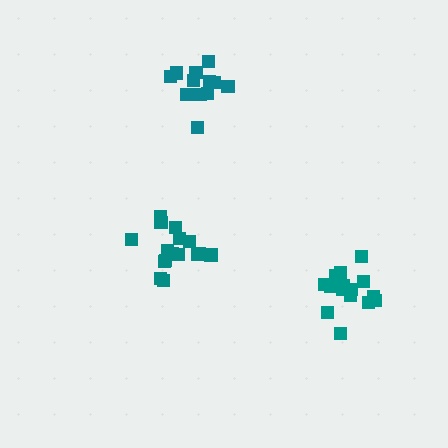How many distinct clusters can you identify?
There are 3 distinct clusters.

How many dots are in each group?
Group 1: 12 dots, Group 2: 16 dots, Group 3: 15 dots (43 total).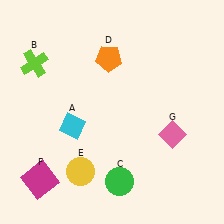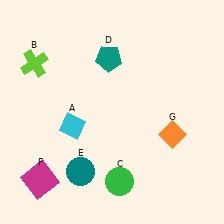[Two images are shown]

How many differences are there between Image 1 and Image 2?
There are 3 differences between the two images.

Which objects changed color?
D changed from orange to teal. E changed from yellow to teal. G changed from pink to orange.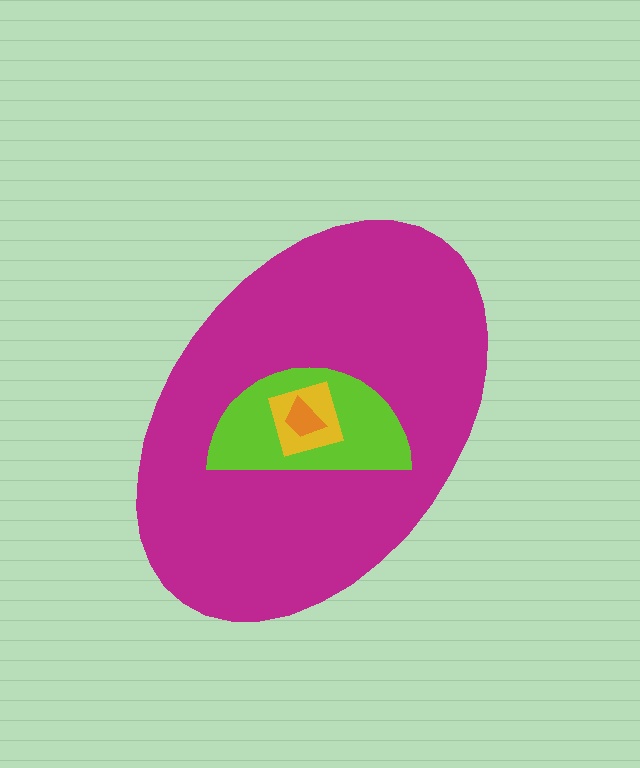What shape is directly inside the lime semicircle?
The yellow square.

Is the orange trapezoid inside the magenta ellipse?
Yes.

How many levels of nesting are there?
4.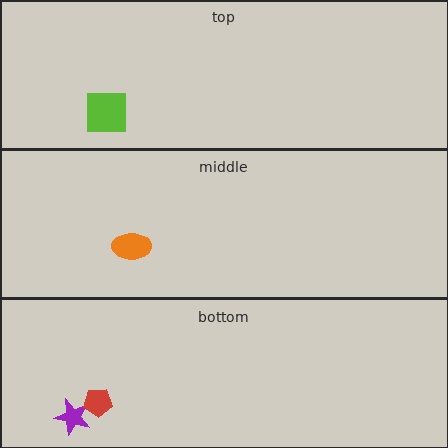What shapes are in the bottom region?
The purple star, the red pentagon.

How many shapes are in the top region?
1.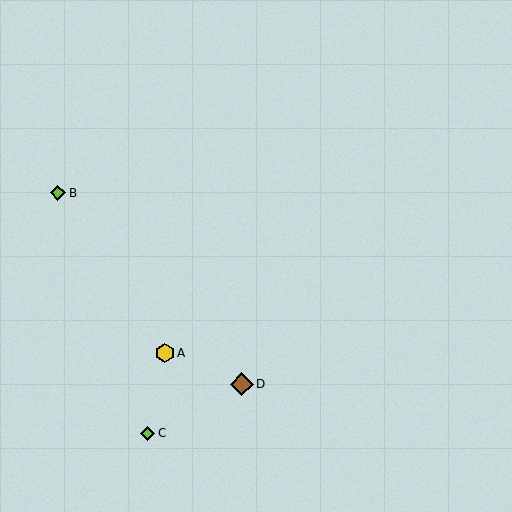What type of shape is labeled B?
Shape B is a lime diamond.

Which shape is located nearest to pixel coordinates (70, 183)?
The lime diamond (labeled B) at (58, 193) is nearest to that location.